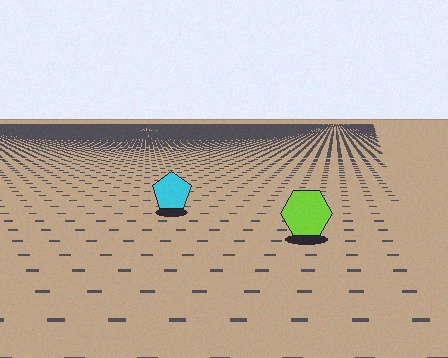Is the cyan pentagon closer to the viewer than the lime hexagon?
No. The lime hexagon is closer — you can tell from the texture gradient: the ground texture is coarser near it.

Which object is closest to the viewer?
The lime hexagon is closest. The texture marks near it are larger and more spread out.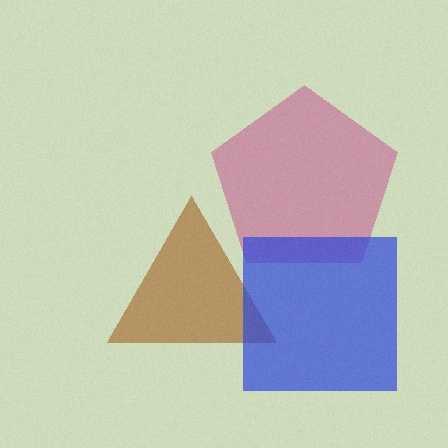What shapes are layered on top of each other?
The layered shapes are: a magenta pentagon, a brown triangle, a blue square.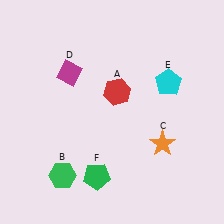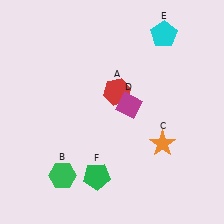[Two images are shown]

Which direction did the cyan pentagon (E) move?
The cyan pentagon (E) moved up.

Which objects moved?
The objects that moved are: the magenta diamond (D), the cyan pentagon (E).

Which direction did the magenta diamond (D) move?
The magenta diamond (D) moved right.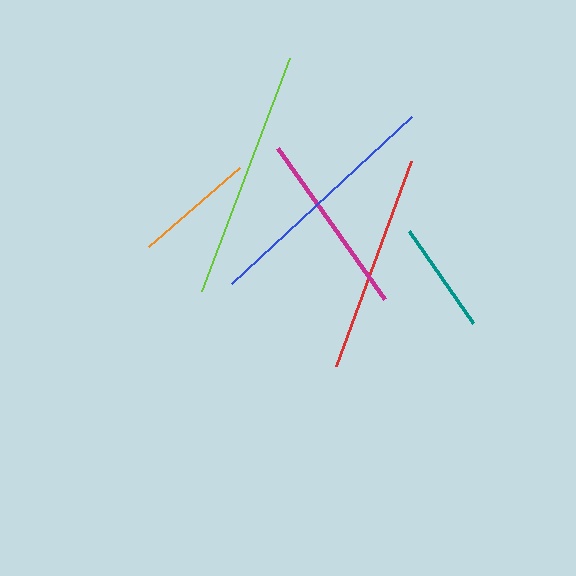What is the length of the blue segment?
The blue segment is approximately 245 pixels long.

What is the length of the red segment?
The red segment is approximately 218 pixels long.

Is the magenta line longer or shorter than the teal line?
The magenta line is longer than the teal line.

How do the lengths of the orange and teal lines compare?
The orange and teal lines are approximately the same length.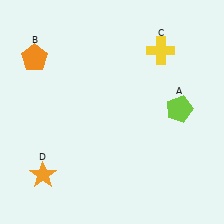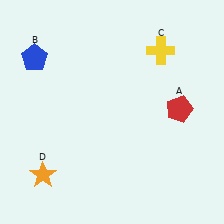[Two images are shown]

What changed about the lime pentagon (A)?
In Image 1, A is lime. In Image 2, it changed to red.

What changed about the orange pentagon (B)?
In Image 1, B is orange. In Image 2, it changed to blue.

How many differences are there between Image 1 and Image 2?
There are 2 differences between the two images.